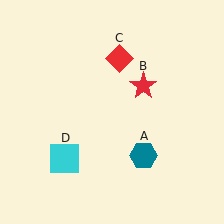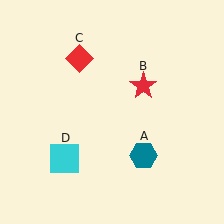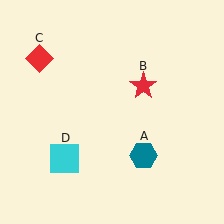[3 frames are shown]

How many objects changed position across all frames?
1 object changed position: red diamond (object C).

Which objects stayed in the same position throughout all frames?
Teal hexagon (object A) and red star (object B) and cyan square (object D) remained stationary.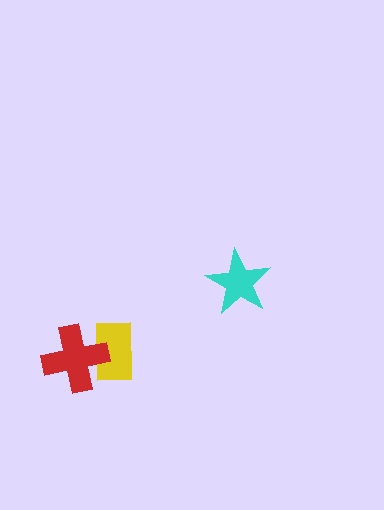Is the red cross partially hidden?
No, no other shape covers it.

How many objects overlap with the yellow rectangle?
1 object overlaps with the yellow rectangle.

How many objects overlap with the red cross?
1 object overlaps with the red cross.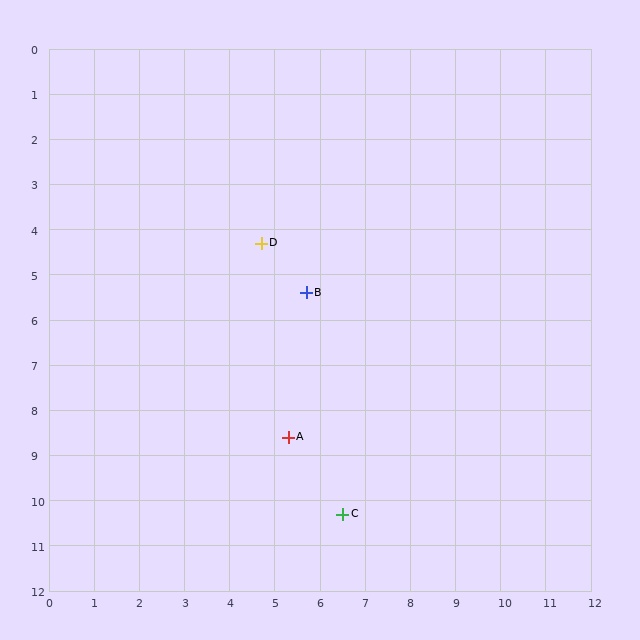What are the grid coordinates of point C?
Point C is at approximately (6.5, 10.3).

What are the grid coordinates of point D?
Point D is at approximately (4.7, 4.3).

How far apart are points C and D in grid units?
Points C and D are about 6.3 grid units apart.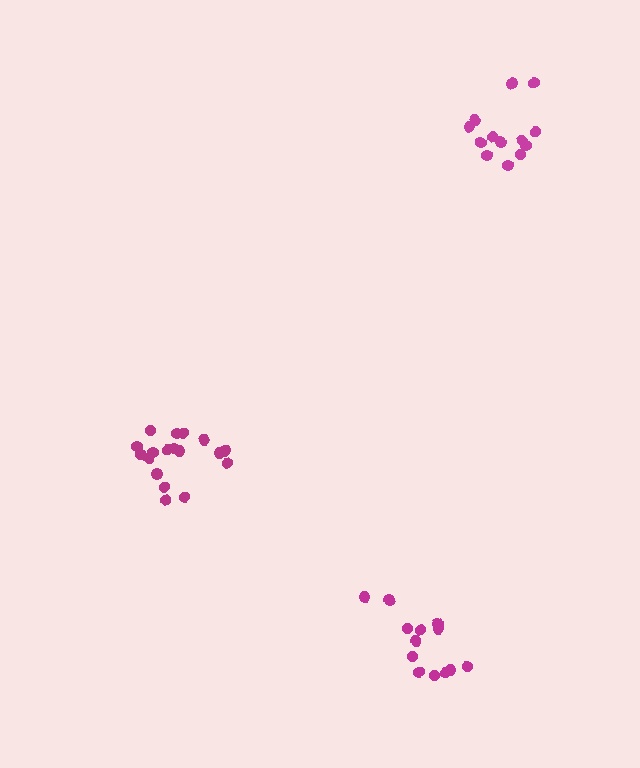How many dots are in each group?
Group 1: 14 dots, Group 2: 13 dots, Group 3: 18 dots (45 total).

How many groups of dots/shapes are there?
There are 3 groups.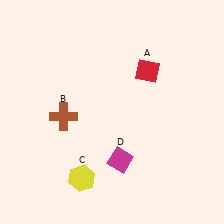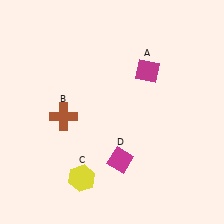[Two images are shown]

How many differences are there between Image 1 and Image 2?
There is 1 difference between the two images.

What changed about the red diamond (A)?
In Image 1, A is red. In Image 2, it changed to magenta.